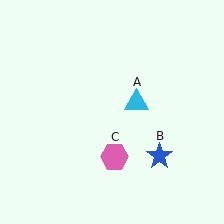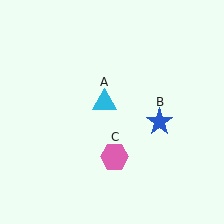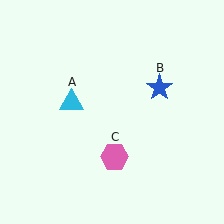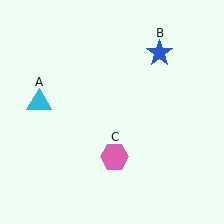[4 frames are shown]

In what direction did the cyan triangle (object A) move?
The cyan triangle (object A) moved left.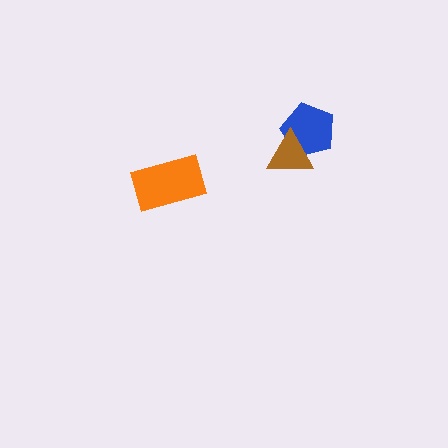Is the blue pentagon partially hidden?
Yes, it is partially covered by another shape.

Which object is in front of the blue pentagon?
The brown triangle is in front of the blue pentagon.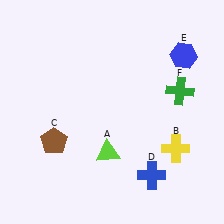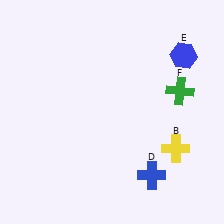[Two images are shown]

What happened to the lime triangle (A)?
The lime triangle (A) was removed in Image 2. It was in the bottom-left area of Image 1.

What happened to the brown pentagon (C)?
The brown pentagon (C) was removed in Image 2. It was in the bottom-left area of Image 1.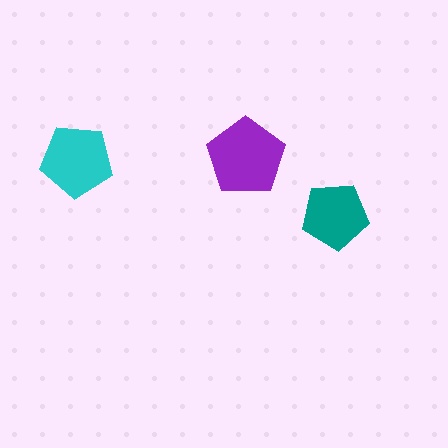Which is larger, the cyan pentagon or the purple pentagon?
The purple one.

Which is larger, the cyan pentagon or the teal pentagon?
The cyan one.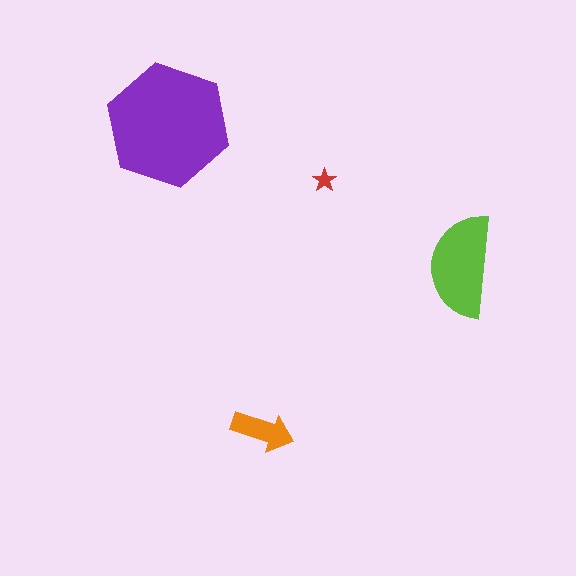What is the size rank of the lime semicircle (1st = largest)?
2nd.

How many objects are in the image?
There are 4 objects in the image.